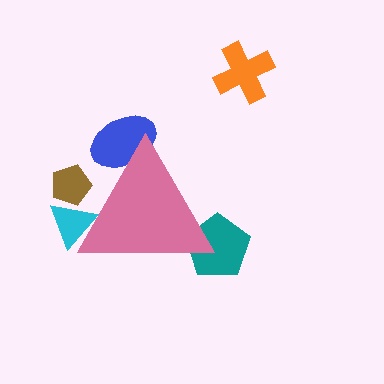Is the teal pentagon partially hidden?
Yes, the teal pentagon is partially hidden behind the pink triangle.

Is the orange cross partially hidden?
No, the orange cross is fully visible.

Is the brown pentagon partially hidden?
Yes, the brown pentagon is partially hidden behind the pink triangle.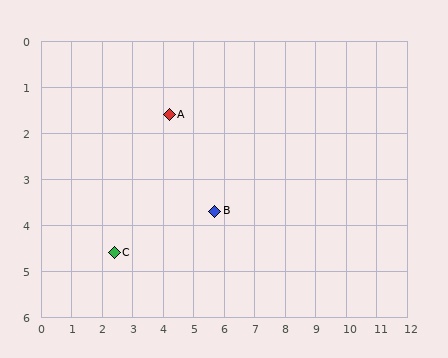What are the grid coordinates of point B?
Point B is at approximately (5.7, 3.7).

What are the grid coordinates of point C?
Point C is at approximately (2.4, 4.6).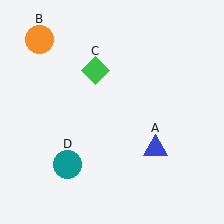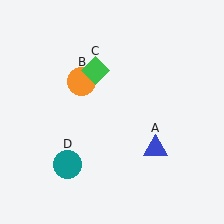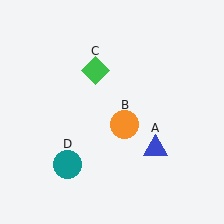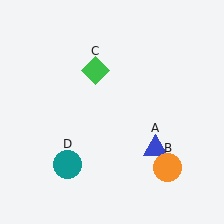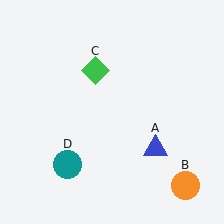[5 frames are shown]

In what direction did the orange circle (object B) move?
The orange circle (object B) moved down and to the right.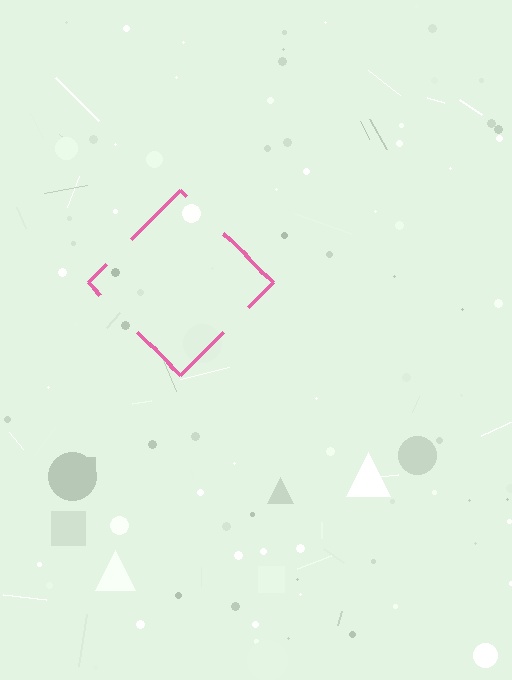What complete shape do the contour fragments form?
The contour fragments form a diamond.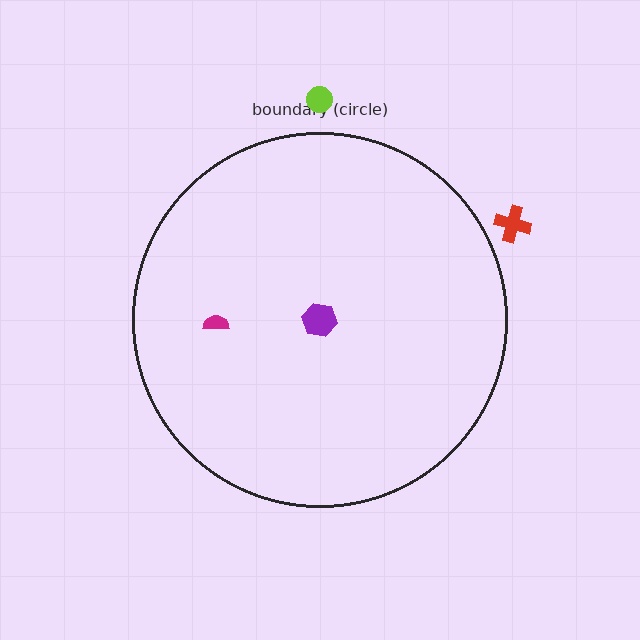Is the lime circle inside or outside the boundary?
Outside.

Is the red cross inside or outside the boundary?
Outside.